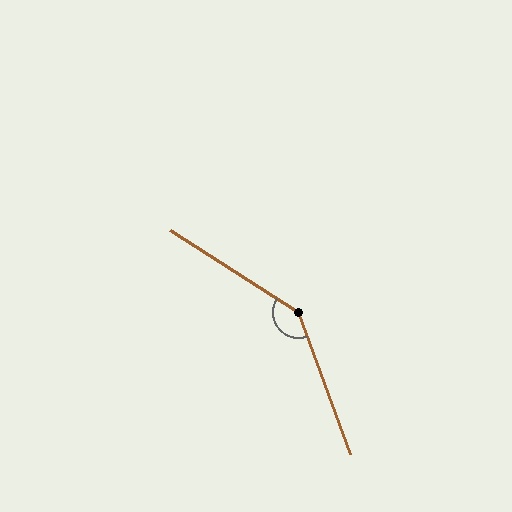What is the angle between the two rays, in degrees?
Approximately 143 degrees.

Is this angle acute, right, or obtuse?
It is obtuse.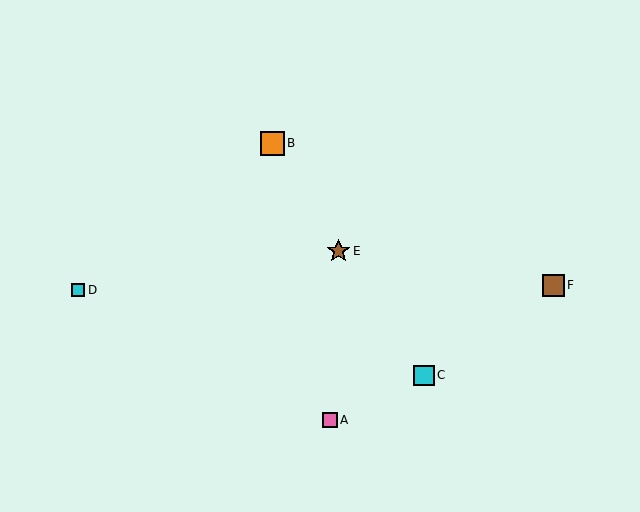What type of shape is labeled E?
Shape E is a brown star.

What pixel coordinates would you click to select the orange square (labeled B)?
Click at (273, 143) to select the orange square B.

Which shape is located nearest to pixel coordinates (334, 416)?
The pink square (labeled A) at (330, 420) is nearest to that location.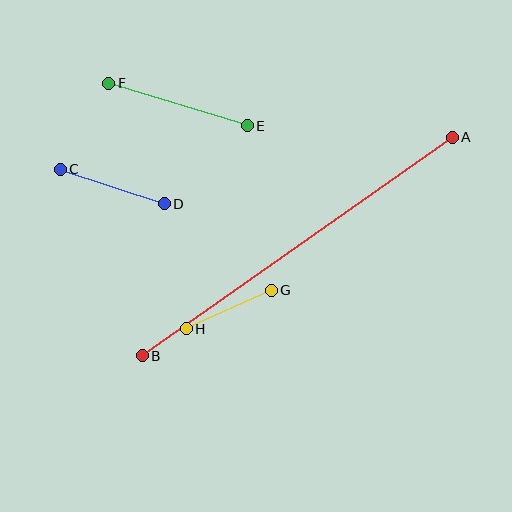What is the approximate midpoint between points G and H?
The midpoint is at approximately (229, 310) pixels.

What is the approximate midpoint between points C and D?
The midpoint is at approximately (112, 187) pixels.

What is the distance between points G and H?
The distance is approximately 93 pixels.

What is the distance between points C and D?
The distance is approximately 109 pixels.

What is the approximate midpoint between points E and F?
The midpoint is at approximately (178, 104) pixels.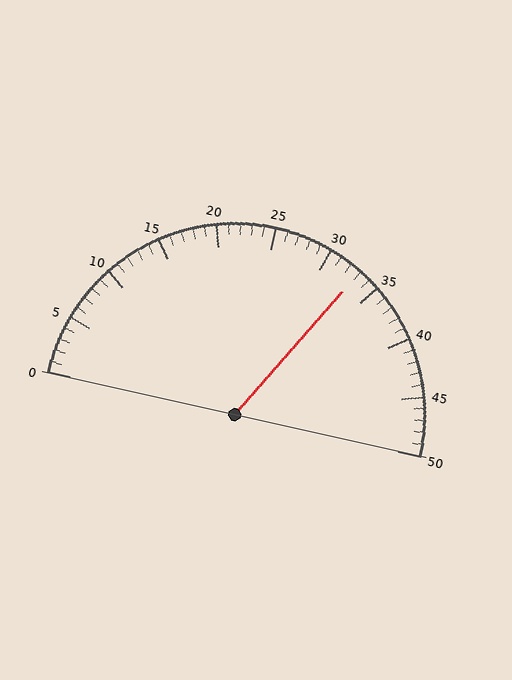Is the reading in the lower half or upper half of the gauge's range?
The reading is in the upper half of the range (0 to 50).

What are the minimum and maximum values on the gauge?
The gauge ranges from 0 to 50.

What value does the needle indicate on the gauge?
The needle indicates approximately 33.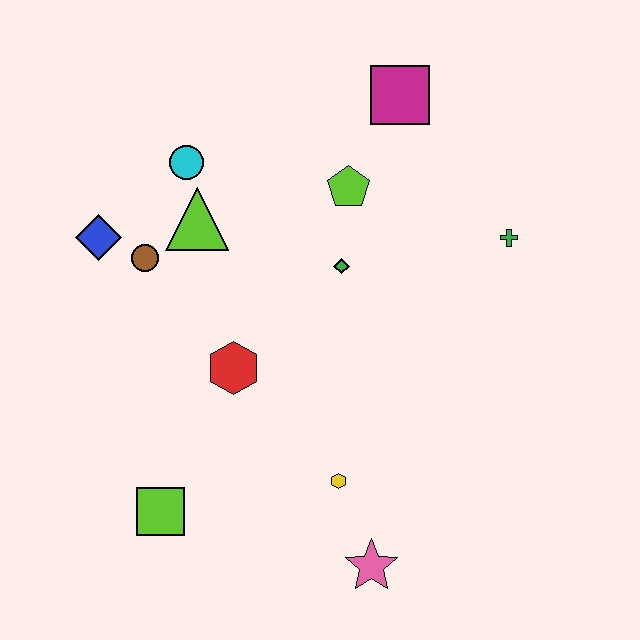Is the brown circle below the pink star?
No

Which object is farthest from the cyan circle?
The pink star is farthest from the cyan circle.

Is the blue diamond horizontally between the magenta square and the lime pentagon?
No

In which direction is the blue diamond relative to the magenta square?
The blue diamond is to the left of the magenta square.